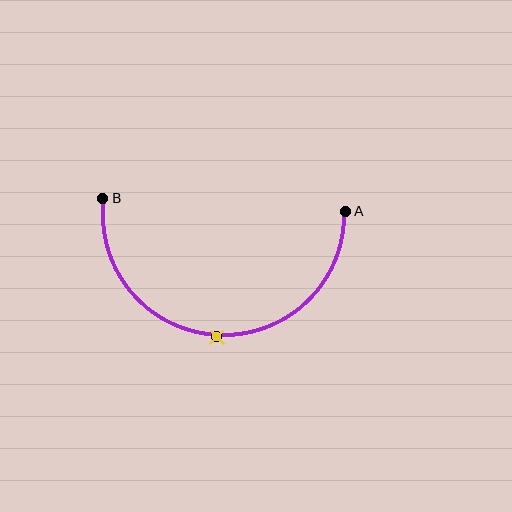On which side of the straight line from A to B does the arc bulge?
The arc bulges below the straight line connecting A and B.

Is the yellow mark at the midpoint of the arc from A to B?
Yes. The yellow mark lies on the arc at equal arc-length from both A and B — it is the arc midpoint.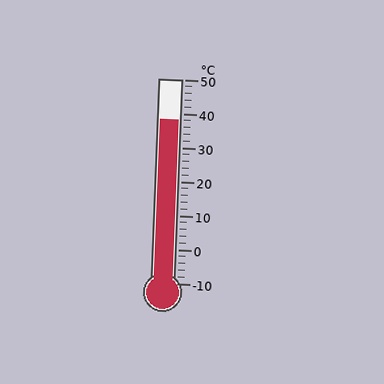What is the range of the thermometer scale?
The thermometer scale ranges from -10°C to 50°C.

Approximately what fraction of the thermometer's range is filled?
The thermometer is filled to approximately 80% of its range.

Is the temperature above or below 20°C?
The temperature is above 20°C.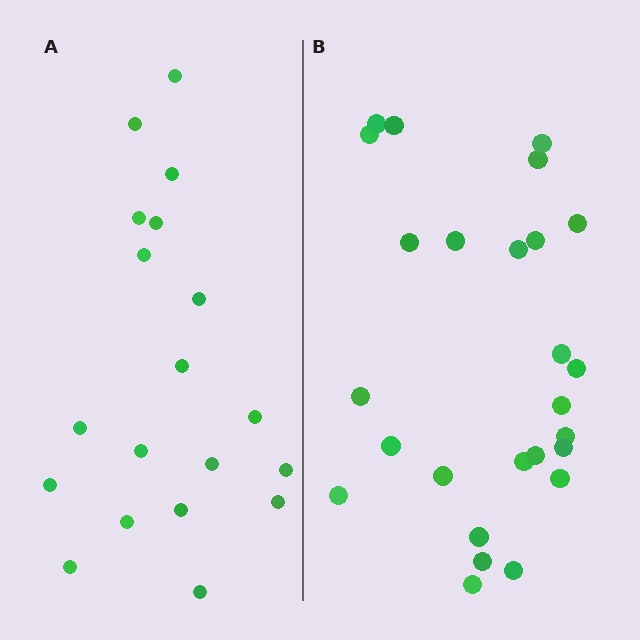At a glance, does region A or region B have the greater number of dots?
Region B (the right region) has more dots.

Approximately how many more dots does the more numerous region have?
Region B has roughly 8 or so more dots than region A.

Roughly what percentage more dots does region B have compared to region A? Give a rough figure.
About 35% more.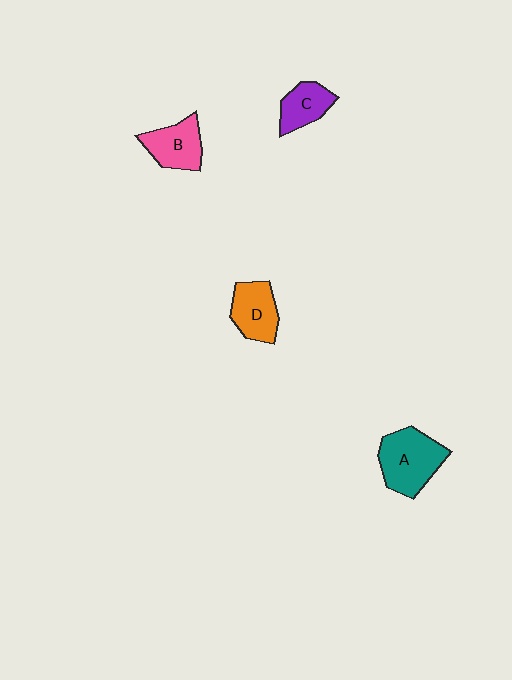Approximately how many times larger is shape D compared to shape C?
Approximately 1.2 times.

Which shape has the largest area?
Shape A (teal).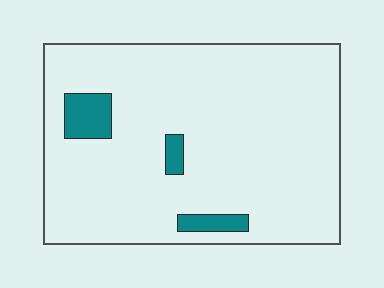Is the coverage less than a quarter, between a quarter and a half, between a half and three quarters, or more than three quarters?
Less than a quarter.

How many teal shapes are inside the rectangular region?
3.